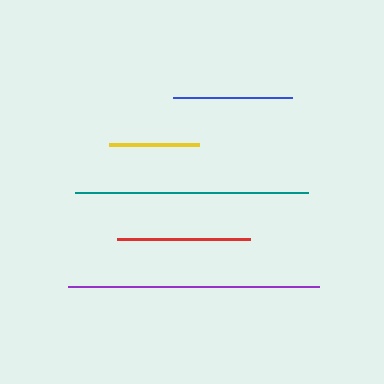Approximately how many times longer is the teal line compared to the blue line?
The teal line is approximately 2.0 times the length of the blue line.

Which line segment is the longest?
The purple line is the longest at approximately 251 pixels.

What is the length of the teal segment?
The teal segment is approximately 232 pixels long.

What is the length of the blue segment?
The blue segment is approximately 119 pixels long.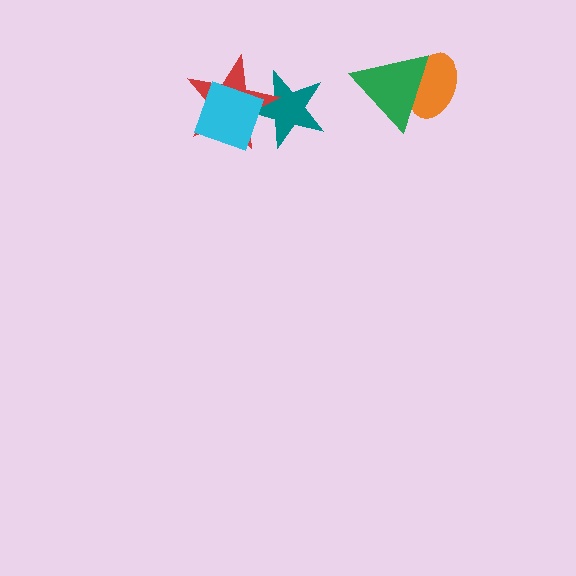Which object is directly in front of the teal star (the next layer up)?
The red star is directly in front of the teal star.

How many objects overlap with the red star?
2 objects overlap with the red star.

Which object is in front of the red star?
The cyan square is in front of the red star.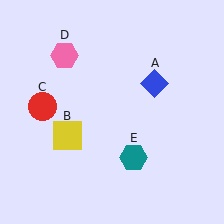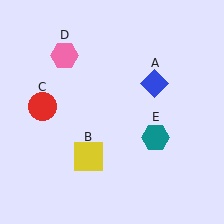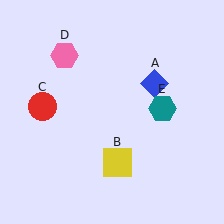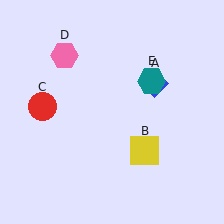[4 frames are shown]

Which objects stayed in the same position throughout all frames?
Blue diamond (object A) and red circle (object C) and pink hexagon (object D) remained stationary.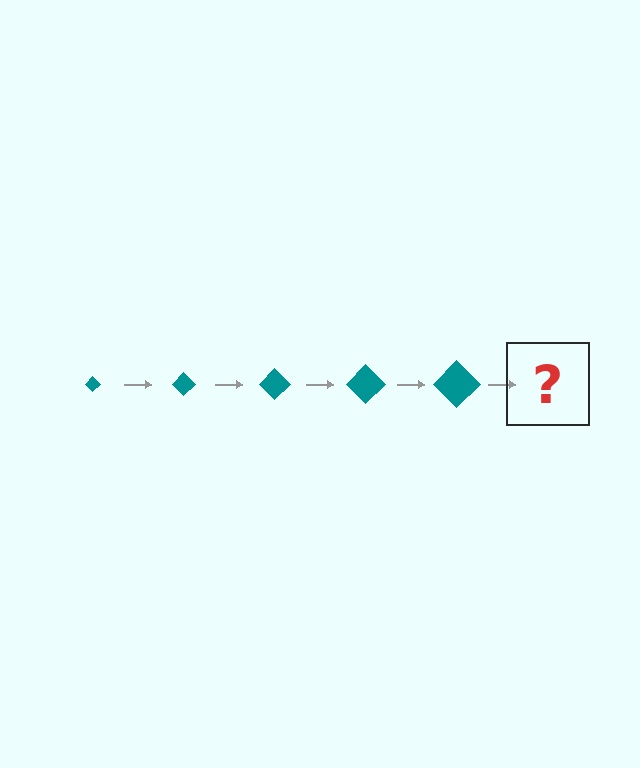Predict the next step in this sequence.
The next step is a teal diamond, larger than the previous one.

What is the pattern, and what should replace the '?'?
The pattern is that the diamond gets progressively larger each step. The '?' should be a teal diamond, larger than the previous one.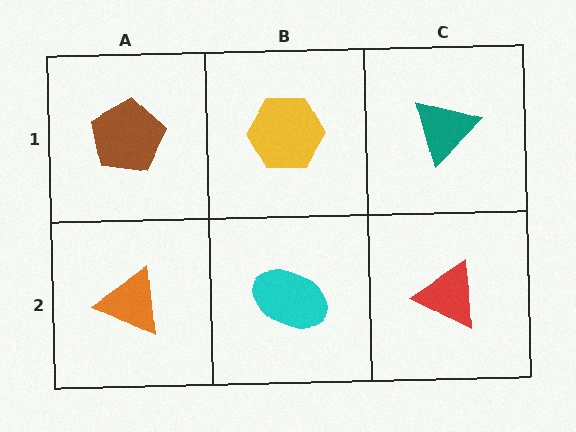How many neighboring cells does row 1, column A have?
2.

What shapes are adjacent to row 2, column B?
A yellow hexagon (row 1, column B), an orange triangle (row 2, column A), a red triangle (row 2, column C).